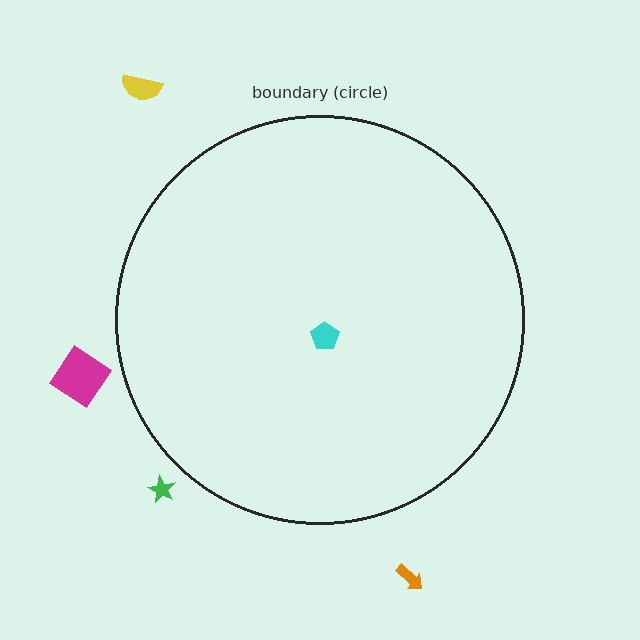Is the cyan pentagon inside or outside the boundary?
Inside.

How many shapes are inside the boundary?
1 inside, 4 outside.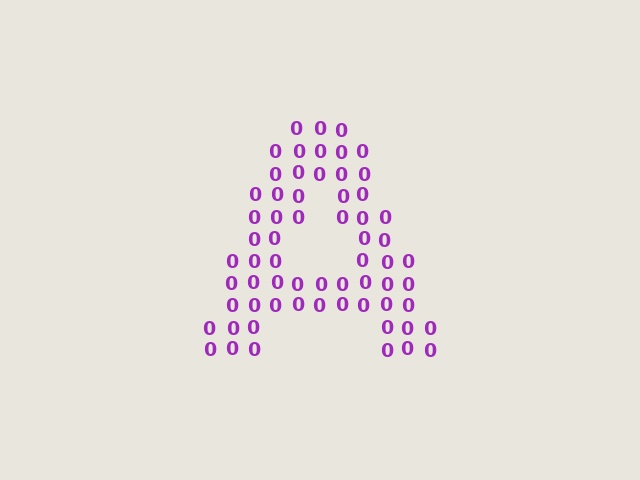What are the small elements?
The small elements are digit 0's.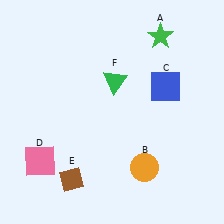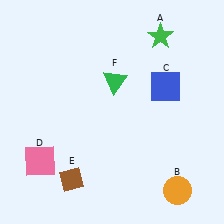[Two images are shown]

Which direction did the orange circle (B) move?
The orange circle (B) moved right.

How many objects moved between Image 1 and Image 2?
1 object moved between the two images.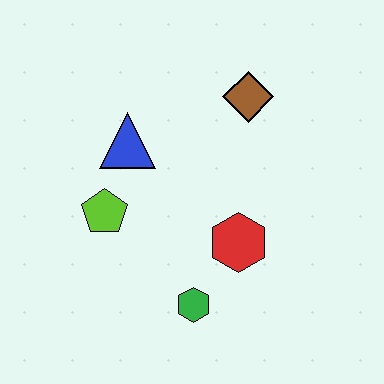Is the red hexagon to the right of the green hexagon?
Yes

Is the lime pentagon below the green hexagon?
No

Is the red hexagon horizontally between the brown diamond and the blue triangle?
Yes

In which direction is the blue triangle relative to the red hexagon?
The blue triangle is to the left of the red hexagon.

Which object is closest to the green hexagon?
The red hexagon is closest to the green hexagon.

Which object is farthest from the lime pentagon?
The brown diamond is farthest from the lime pentagon.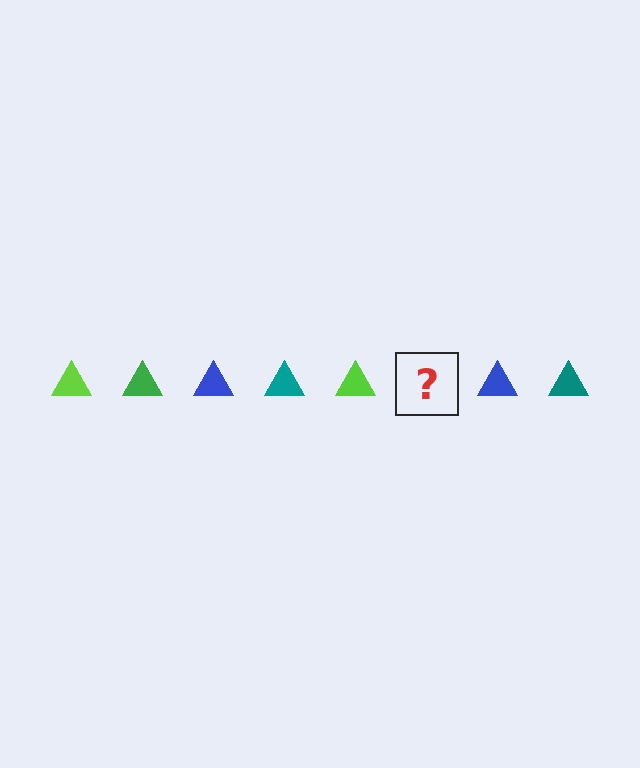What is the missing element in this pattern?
The missing element is a green triangle.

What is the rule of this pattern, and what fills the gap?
The rule is that the pattern cycles through lime, green, blue, teal triangles. The gap should be filled with a green triangle.